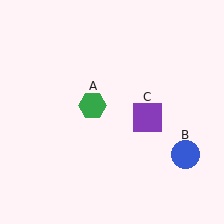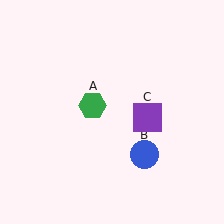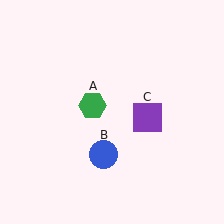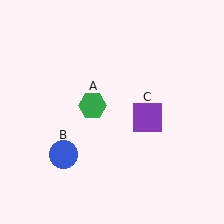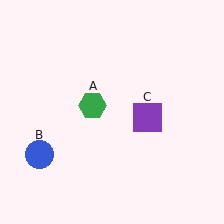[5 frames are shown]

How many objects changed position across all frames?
1 object changed position: blue circle (object B).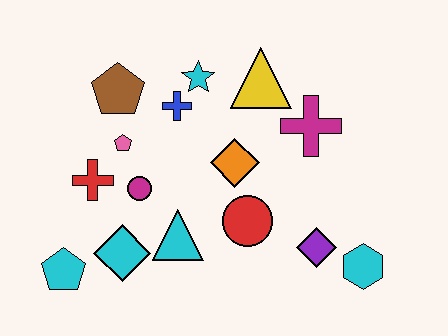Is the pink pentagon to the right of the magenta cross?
No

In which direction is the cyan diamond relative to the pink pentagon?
The cyan diamond is below the pink pentagon.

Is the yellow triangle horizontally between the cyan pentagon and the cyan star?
No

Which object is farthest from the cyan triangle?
The cyan hexagon is farthest from the cyan triangle.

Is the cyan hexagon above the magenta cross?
No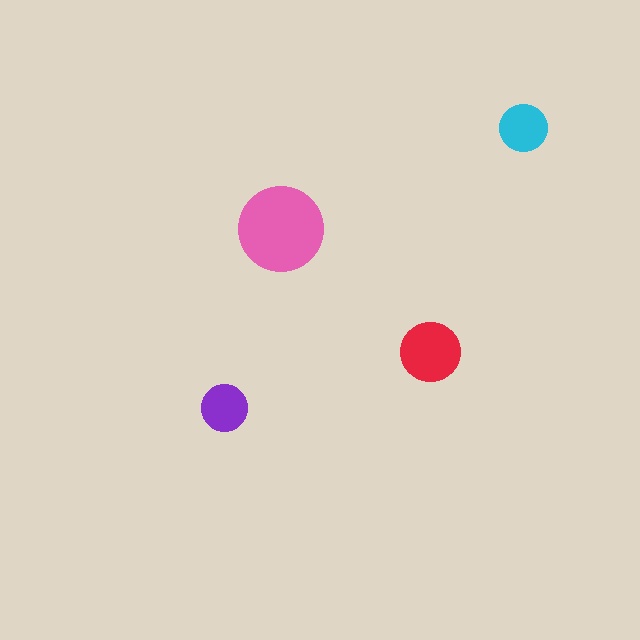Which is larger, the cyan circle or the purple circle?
The cyan one.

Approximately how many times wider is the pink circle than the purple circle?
About 2 times wider.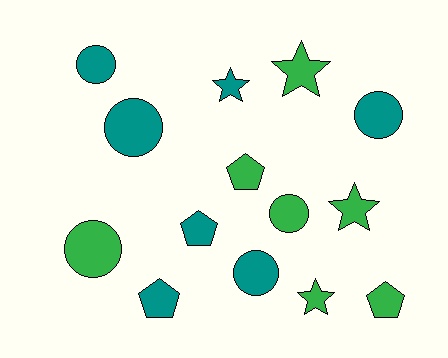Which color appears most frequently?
Teal, with 7 objects.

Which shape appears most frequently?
Circle, with 6 objects.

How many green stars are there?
There are 3 green stars.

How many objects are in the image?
There are 14 objects.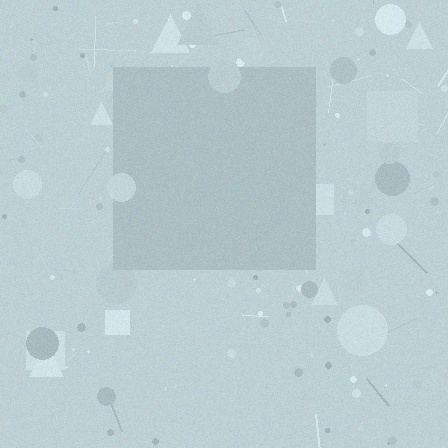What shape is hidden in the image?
A square is hidden in the image.